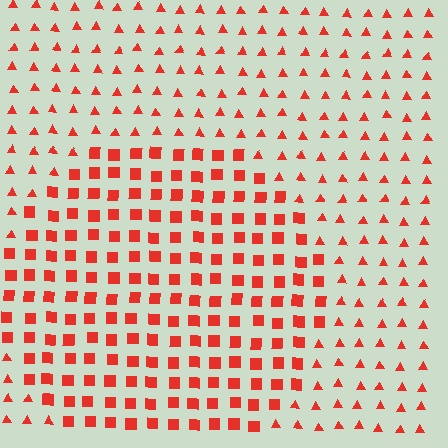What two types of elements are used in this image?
The image uses squares inside the circle region and triangles outside it.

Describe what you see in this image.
The image is filled with small red elements arranged in a uniform grid. A circle-shaped region contains squares, while the surrounding area contains triangles. The boundary is defined purely by the change in element shape.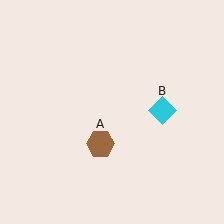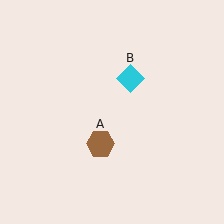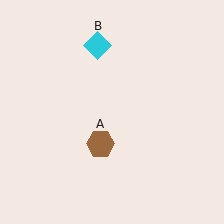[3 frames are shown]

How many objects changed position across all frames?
1 object changed position: cyan diamond (object B).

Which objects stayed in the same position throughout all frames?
Brown hexagon (object A) remained stationary.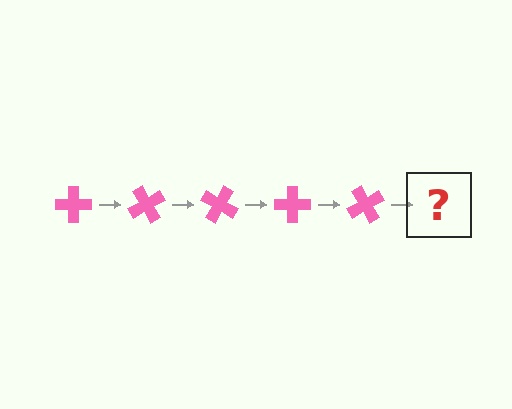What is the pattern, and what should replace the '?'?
The pattern is that the cross rotates 60 degrees each step. The '?' should be a pink cross rotated 300 degrees.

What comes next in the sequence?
The next element should be a pink cross rotated 300 degrees.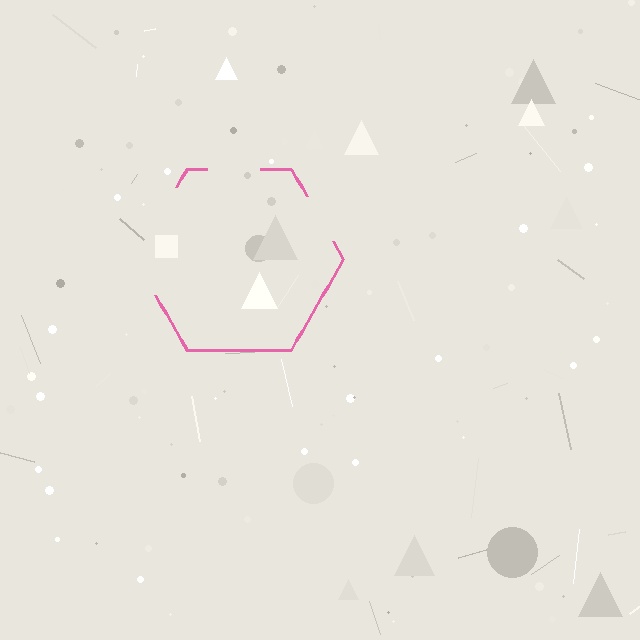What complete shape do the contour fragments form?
The contour fragments form a hexagon.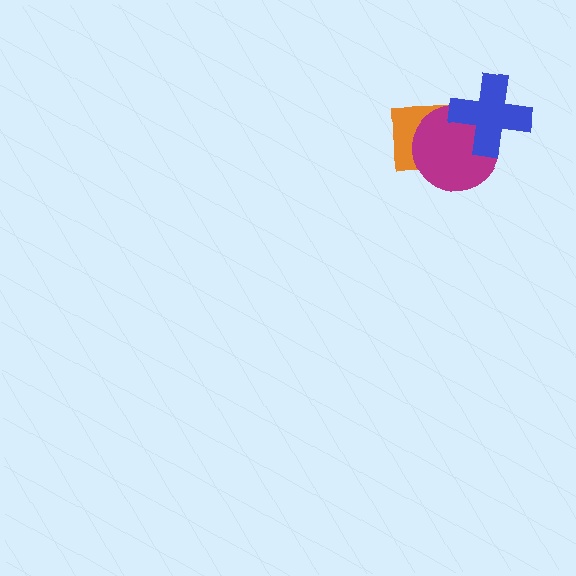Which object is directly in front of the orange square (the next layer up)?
The magenta circle is directly in front of the orange square.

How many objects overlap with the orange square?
2 objects overlap with the orange square.